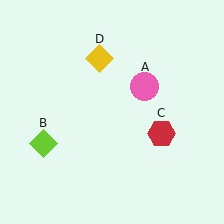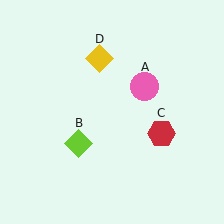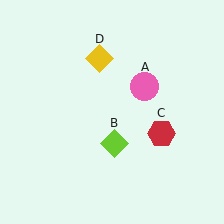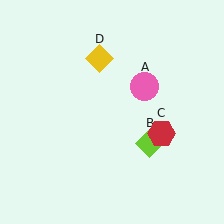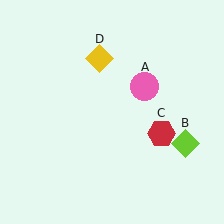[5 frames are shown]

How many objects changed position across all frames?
1 object changed position: lime diamond (object B).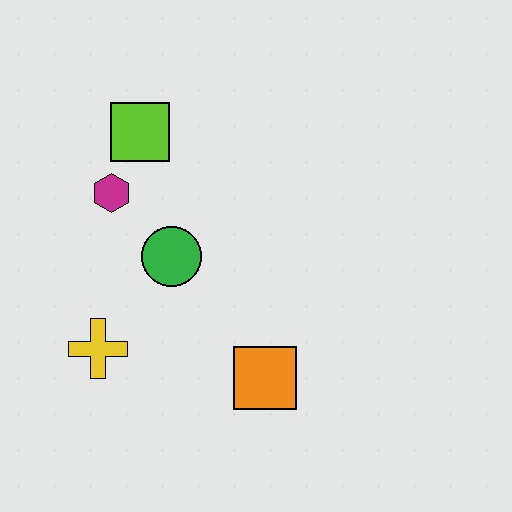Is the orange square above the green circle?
No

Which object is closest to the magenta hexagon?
The lime square is closest to the magenta hexagon.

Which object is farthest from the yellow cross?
The lime square is farthest from the yellow cross.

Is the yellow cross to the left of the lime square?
Yes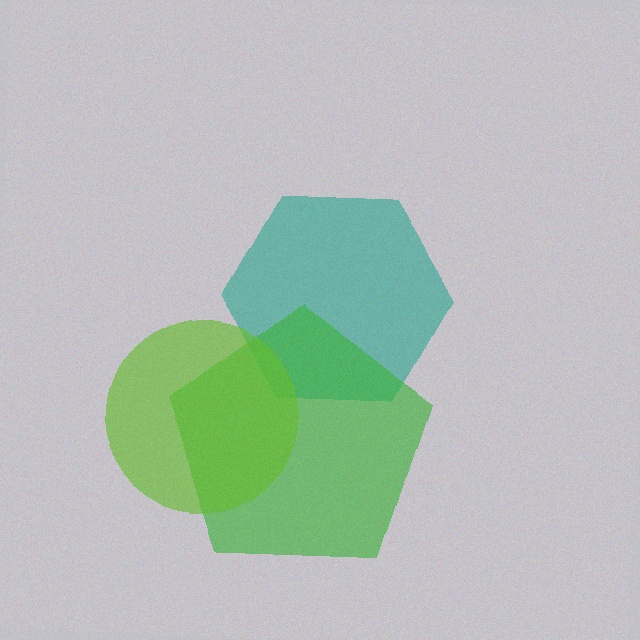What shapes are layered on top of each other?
The layered shapes are: a teal hexagon, a green pentagon, a lime circle.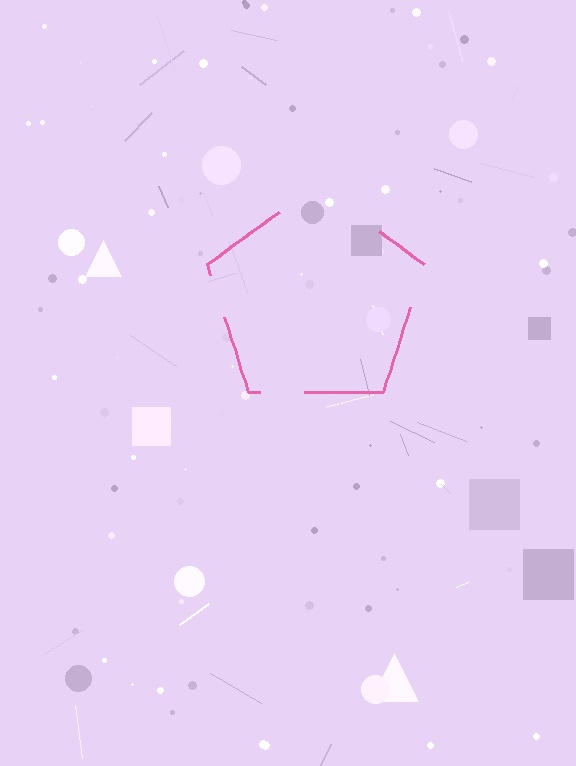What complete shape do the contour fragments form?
The contour fragments form a pentagon.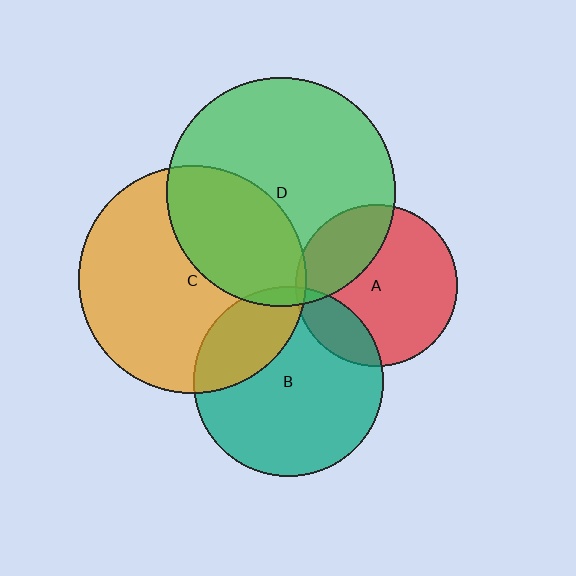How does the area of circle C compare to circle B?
Approximately 1.4 times.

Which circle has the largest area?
Circle D (green).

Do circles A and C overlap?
Yes.